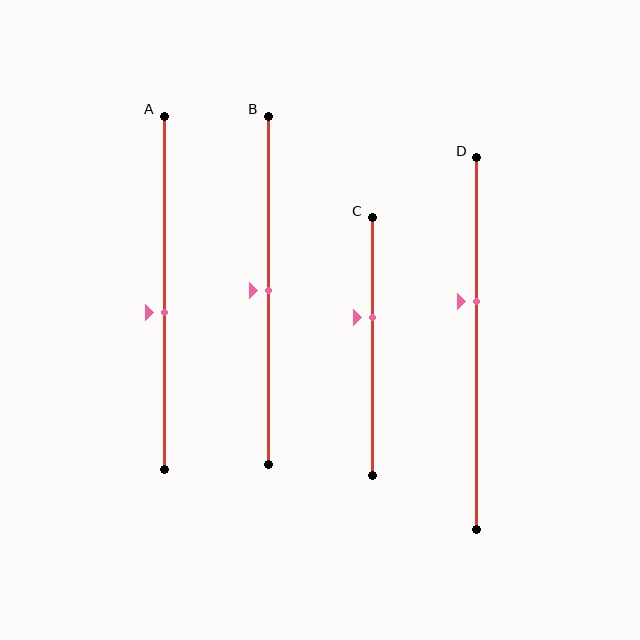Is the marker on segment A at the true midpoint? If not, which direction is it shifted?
No, the marker on segment A is shifted downward by about 6% of the segment length.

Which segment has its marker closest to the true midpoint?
Segment B has its marker closest to the true midpoint.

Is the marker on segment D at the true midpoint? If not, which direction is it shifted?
No, the marker on segment D is shifted upward by about 11% of the segment length.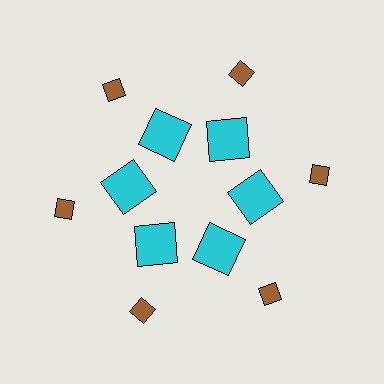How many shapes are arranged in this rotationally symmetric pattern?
There are 12 shapes, arranged in 6 groups of 2.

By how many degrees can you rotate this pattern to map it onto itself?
The pattern maps onto itself every 60 degrees of rotation.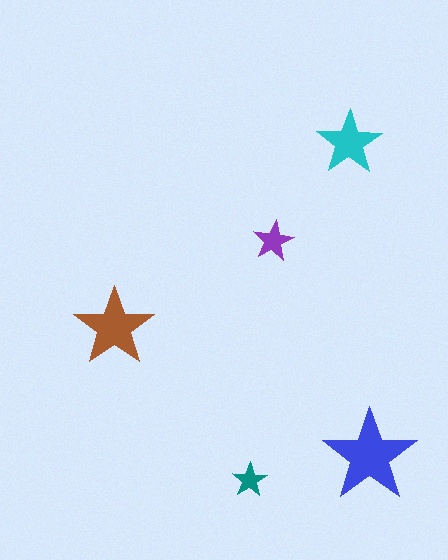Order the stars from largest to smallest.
the blue one, the brown one, the cyan one, the purple one, the teal one.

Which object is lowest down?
The teal star is bottommost.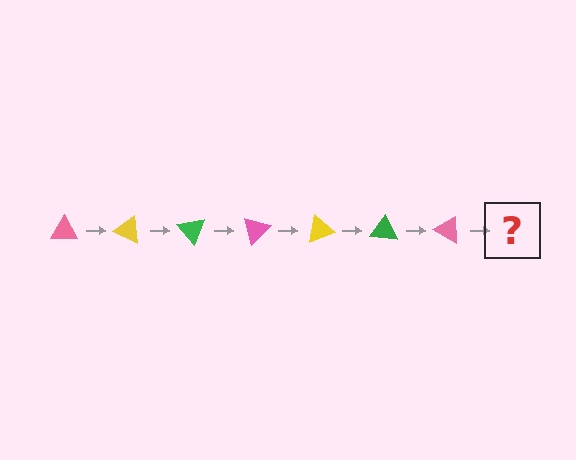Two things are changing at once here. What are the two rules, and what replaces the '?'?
The two rules are that it rotates 25 degrees each step and the color cycles through pink, yellow, and green. The '?' should be a yellow triangle, rotated 175 degrees from the start.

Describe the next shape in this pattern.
It should be a yellow triangle, rotated 175 degrees from the start.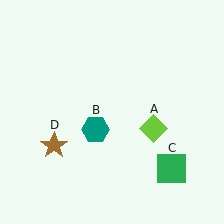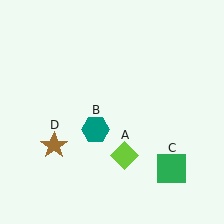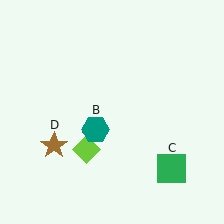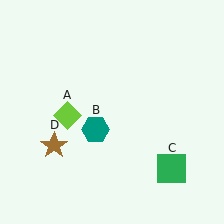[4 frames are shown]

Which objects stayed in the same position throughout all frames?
Teal hexagon (object B) and green square (object C) and brown star (object D) remained stationary.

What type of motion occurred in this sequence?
The lime diamond (object A) rotated clockwise around the center of the scene.